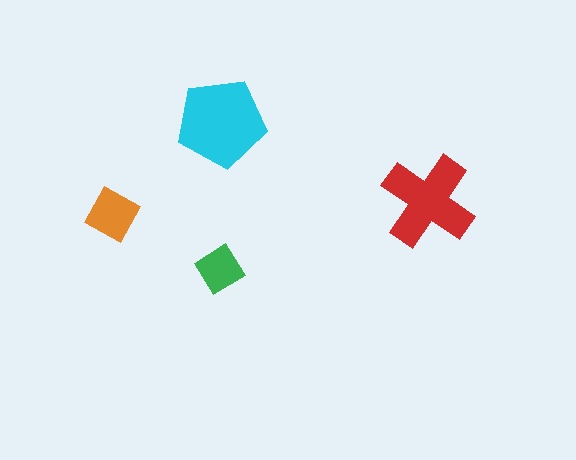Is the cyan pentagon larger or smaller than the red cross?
Larger.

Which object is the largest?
The cyan pentagon.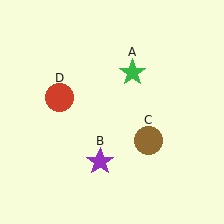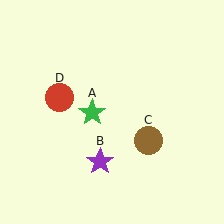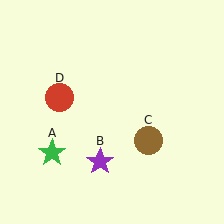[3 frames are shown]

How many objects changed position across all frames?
1 object changed position: green star (object A).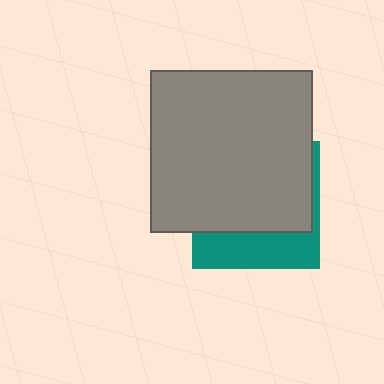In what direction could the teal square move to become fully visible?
The teal square could move down. That would shift it out from behind the gray square entirely.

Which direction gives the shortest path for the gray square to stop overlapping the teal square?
Moving up gives the shortest separation.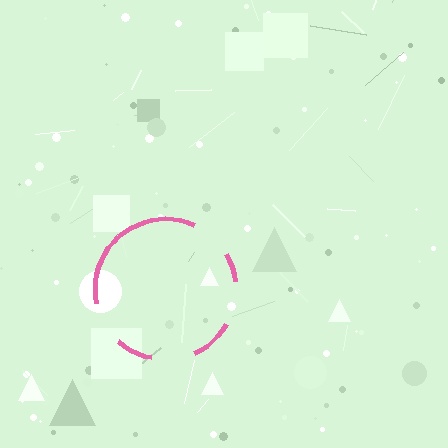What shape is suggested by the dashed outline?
The dashed outline suggests a circle.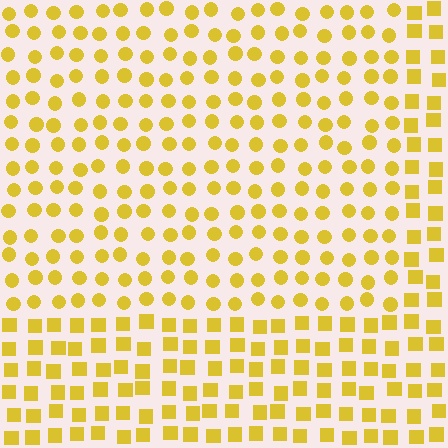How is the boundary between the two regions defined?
The boundary is defined by a change in element shape: circles inside vs. squares outside. All elements share the same color and spacing.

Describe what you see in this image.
The image is filled with small yellow elements arranged in a uniform grid. A rectangle-shaped region contains circles, while the surrounding area contains squares. The boundary is defined purely by the change in element shape.